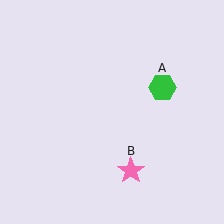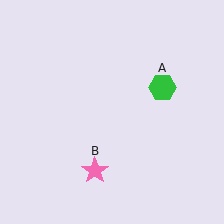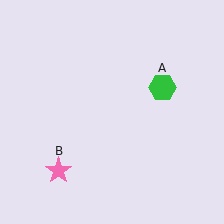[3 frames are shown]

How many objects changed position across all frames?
1 object changed position: pink star (object B).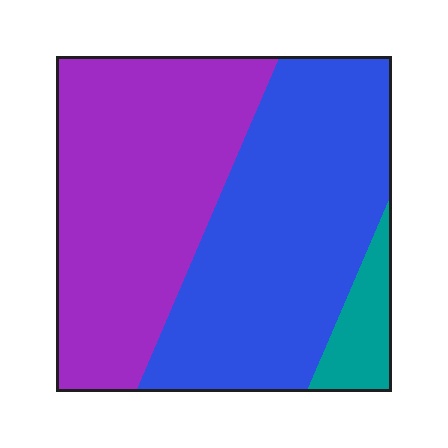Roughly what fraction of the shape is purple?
Purple takes up between a third and a half of the shape.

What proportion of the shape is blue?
Blue covers 47% of the shape.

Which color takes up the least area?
Teal, at roughly 10%.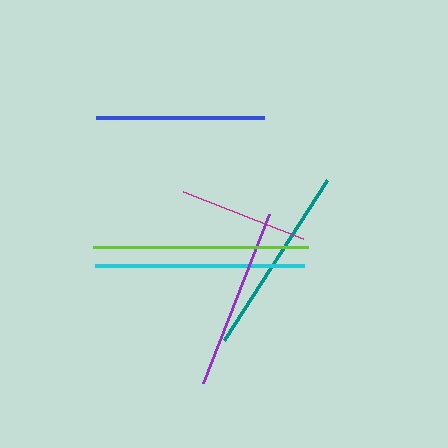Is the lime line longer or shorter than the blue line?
The lime line is longer than the blue line.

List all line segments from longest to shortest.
From longest to shortest: lime, cyan, teal, purple, blue, magenta.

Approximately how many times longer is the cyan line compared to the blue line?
The cyan line is approximately 1.2 times the length of the blue line.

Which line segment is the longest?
The lime line is the longest at approximately 215 pixels.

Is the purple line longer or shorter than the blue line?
The purple line is longer than the blue line.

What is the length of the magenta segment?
The magenta segment is approximately 129 pixels long.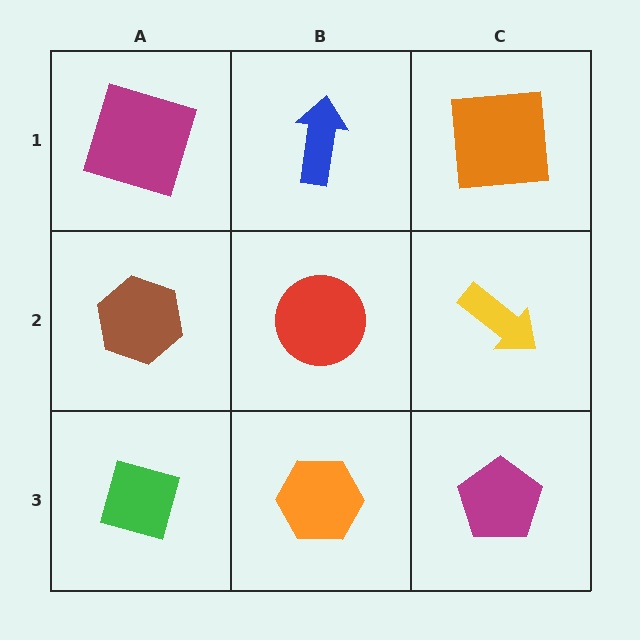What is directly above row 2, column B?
A blue arrow.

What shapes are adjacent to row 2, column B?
A blue arrow (row 1, column B), an orange hexagon (row 3, column B), a brown hexagon (row 2, column A), a yellow arrow (row 2, column C).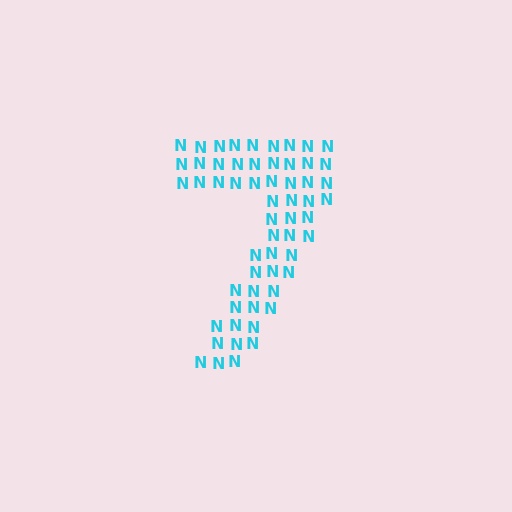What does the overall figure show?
The overall figure shows the digit 7.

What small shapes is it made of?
It is made of small letter N's.